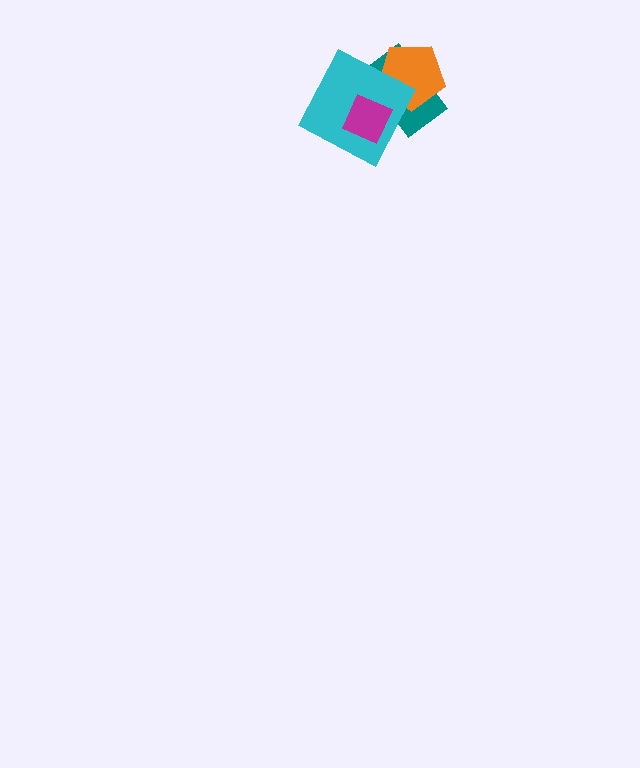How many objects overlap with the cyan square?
3 objects overlap with the cyan square.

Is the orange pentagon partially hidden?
Yes, it is partially covered by another shape.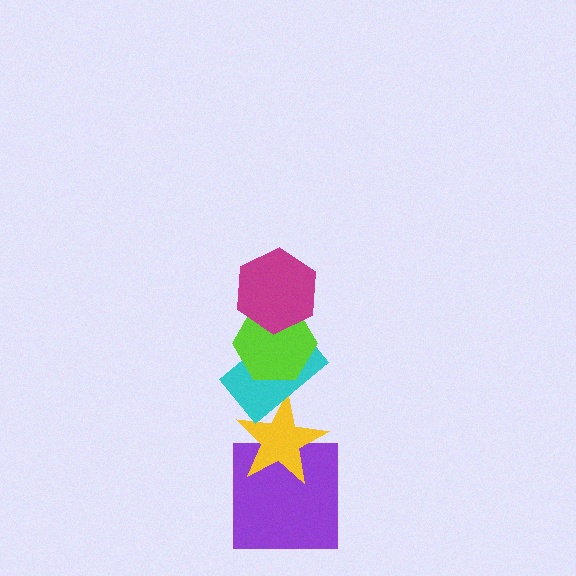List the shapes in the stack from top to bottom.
From top to bottom: the magenta hexagon, the lime hexagon, the cyan rectangle, the yellow star, the purple square.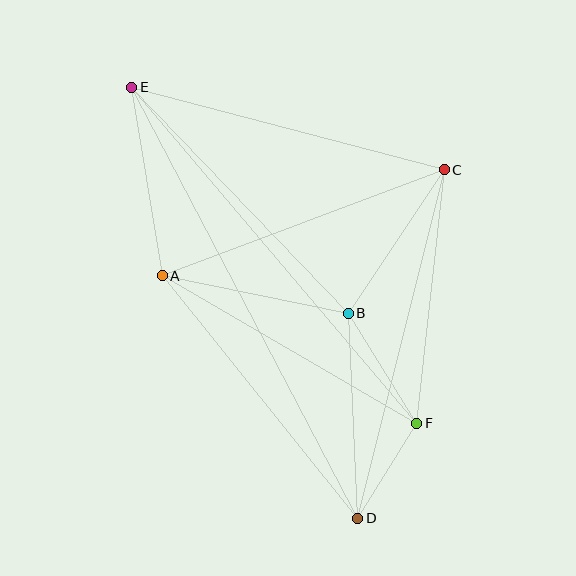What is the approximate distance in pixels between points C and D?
The distance between C and D is approximately 359 pixels.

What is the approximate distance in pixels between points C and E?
The distance between C and E is approximately 323 pixels.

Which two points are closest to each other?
Points D and F are closest to each other.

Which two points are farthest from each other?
Points D and E are farthest from each other.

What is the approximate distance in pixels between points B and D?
The distance between B and D is approximately 205 pixels.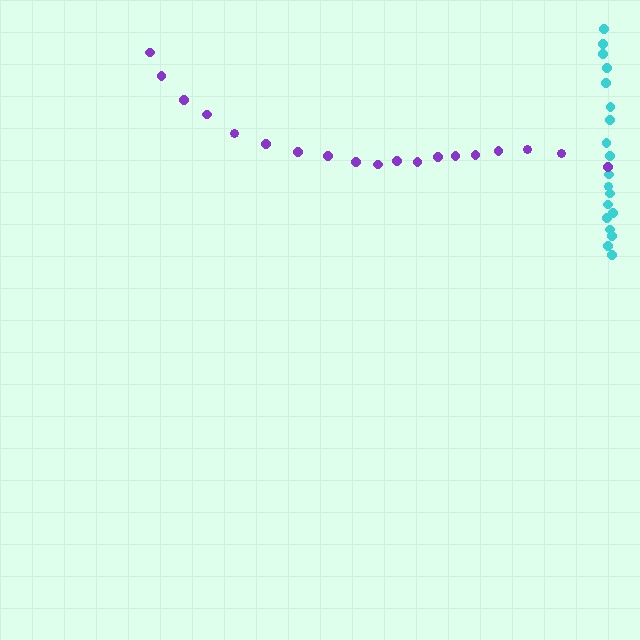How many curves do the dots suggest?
There are 2 distinct paths.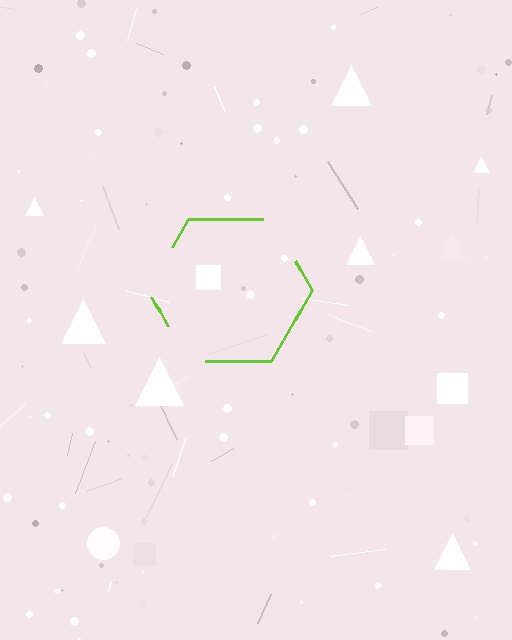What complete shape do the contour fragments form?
The contour fragments form a hexagon.